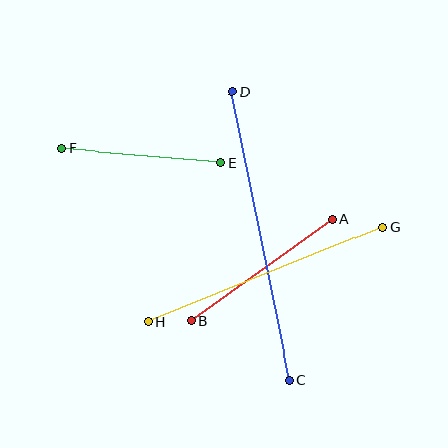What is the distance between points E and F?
The distance is approximately 160 pixels.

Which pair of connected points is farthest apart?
Points C and D are farthest apart.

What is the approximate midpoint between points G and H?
The midpoint is at approximately (265, 274) pixels.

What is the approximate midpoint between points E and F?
The midpoint is at approximately (142, 156) pixels.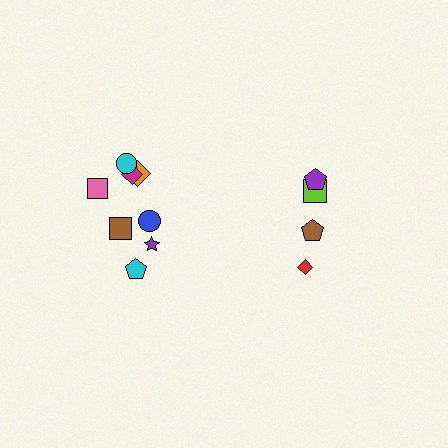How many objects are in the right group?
There are 4 objects.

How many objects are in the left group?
There are 8 objects.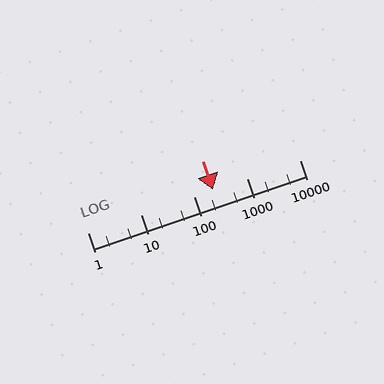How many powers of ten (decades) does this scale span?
The scale spans 4 decades, from 1 to 10000.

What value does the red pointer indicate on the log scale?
The pointer indicates approximately 230.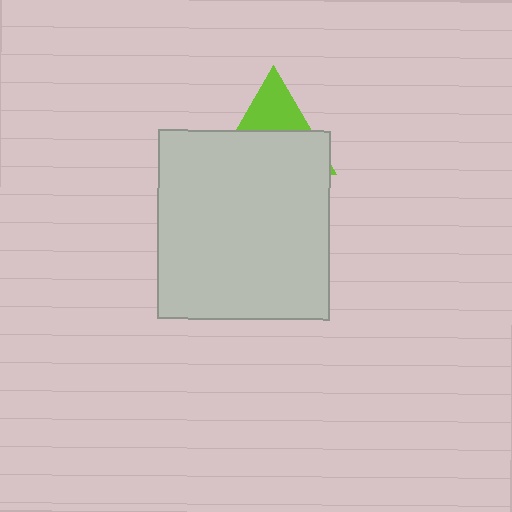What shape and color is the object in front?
The object in front is a light gray rectangle.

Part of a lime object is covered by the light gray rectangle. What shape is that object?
It is a triangle.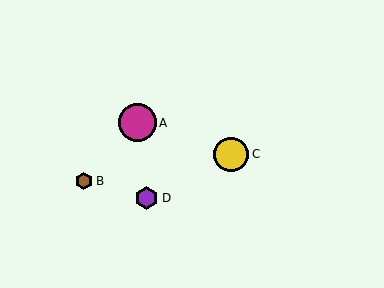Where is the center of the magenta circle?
The center of the magenta circle is at (138, 123).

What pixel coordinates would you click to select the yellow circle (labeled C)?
Click at (231, 154) to select the yellow circle C.